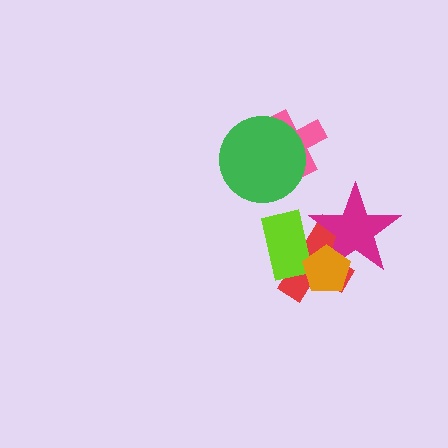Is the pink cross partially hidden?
Yes, it is partially covered by another shape.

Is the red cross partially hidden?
Yes, it is partially covered by another shape.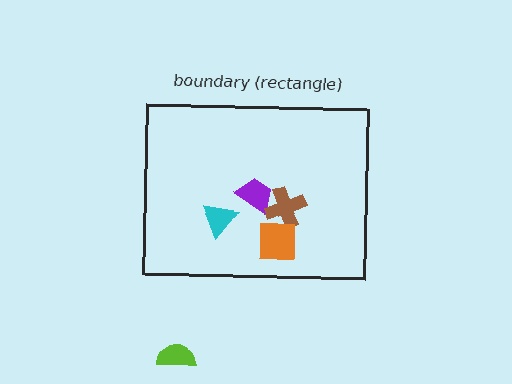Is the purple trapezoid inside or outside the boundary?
Inside.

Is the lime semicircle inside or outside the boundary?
Outside.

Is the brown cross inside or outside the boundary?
Inside.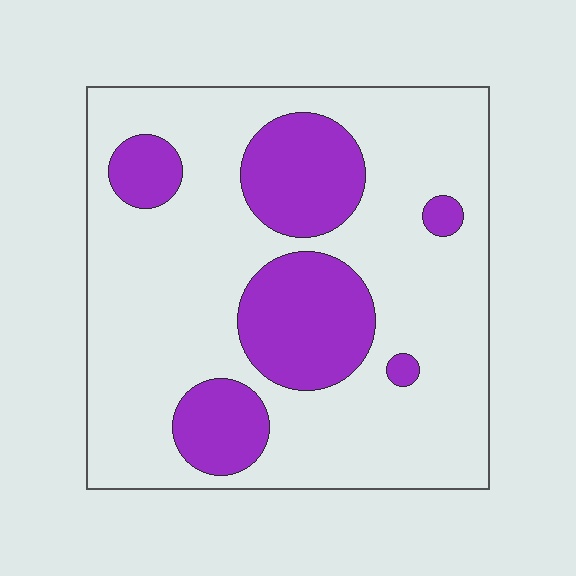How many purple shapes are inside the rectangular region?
6.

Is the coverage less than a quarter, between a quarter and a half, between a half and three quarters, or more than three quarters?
Between a quarter and a half.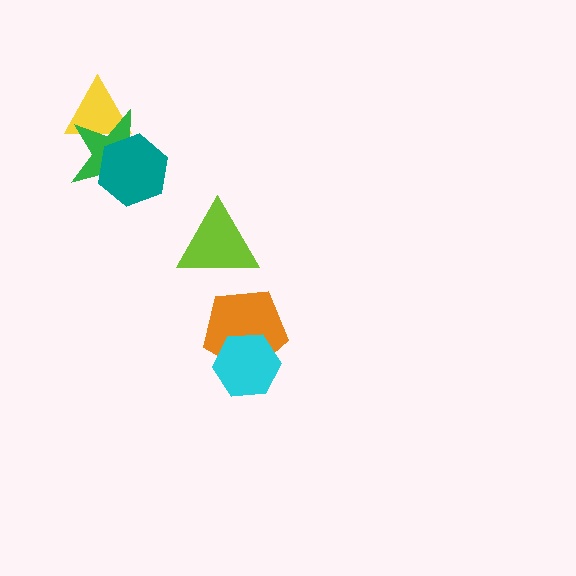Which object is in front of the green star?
The teal hexagon is in front of the green star.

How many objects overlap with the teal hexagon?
2 objects overlap with the teal hexagon.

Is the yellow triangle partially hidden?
Yes, it is partially covered by another shape.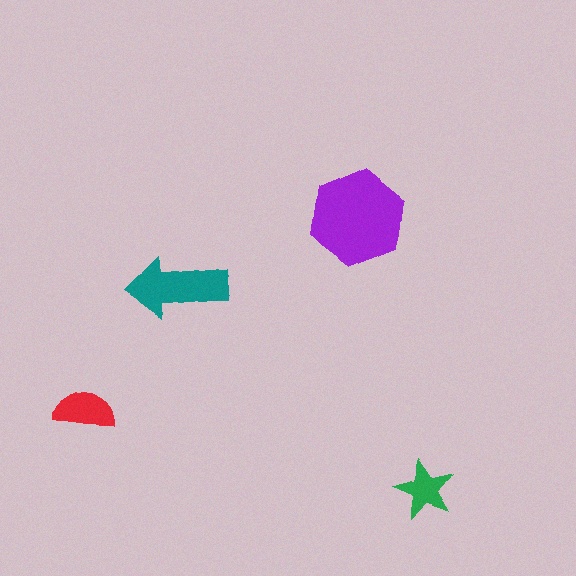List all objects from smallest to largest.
The green star, the red semicircle, the teal arrow, the purple hexagon.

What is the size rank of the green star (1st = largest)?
4th.